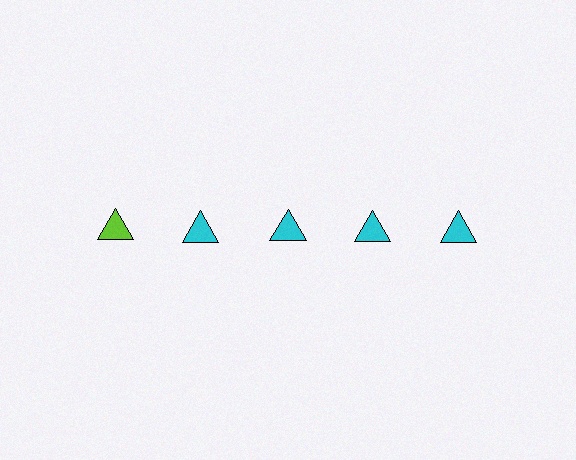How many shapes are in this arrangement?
There are 5 shapes arranged in a grid pattern.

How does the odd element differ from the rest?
It has a different color: lime instead of cyan.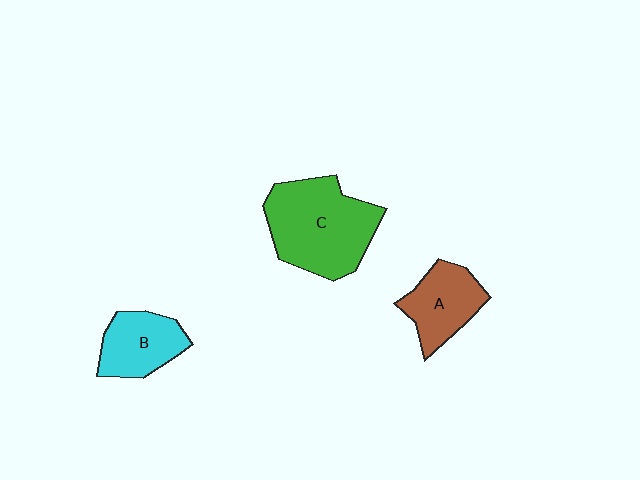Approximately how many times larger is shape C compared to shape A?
Approximately 1.8 times.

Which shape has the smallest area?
Shape B (cyan).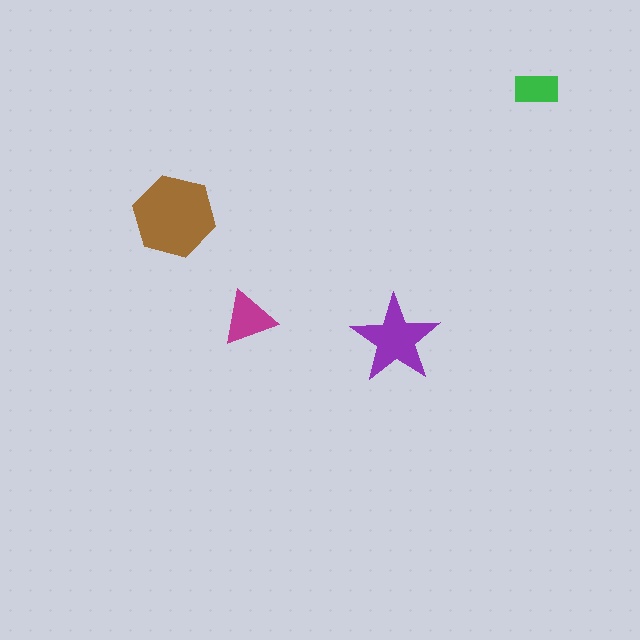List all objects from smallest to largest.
The green rectangle, the magenta triangle, the purple star, the brown hexagon.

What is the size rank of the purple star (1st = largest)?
2nd.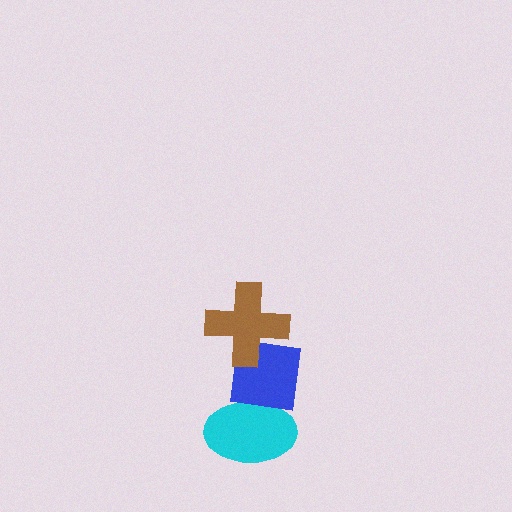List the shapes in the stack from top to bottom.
From top to bottom: the brown cross, the blue square, the cyan ellipse.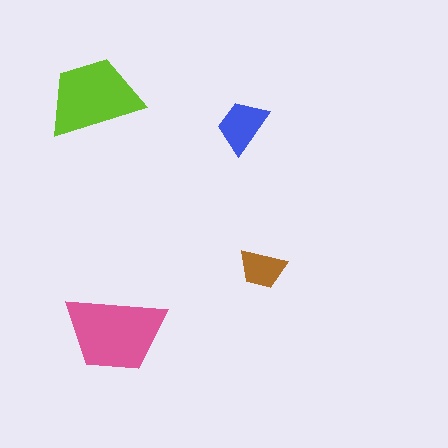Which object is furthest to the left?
The lime trapezoid is leftmost.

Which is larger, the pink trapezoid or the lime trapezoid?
The pink one.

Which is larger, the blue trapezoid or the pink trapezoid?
The pink one.